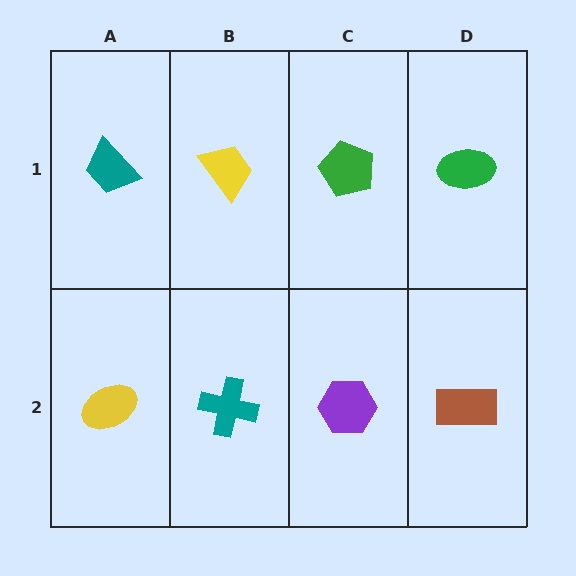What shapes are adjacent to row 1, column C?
A purple hexagon (row 2, column C), a yellow trapezoid (row 1, column B), a green ellipse (row 1, column D).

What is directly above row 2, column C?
A green pentagon.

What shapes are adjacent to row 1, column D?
A brown rectangle (row 2, column D), a green pentagon (row 1, column C).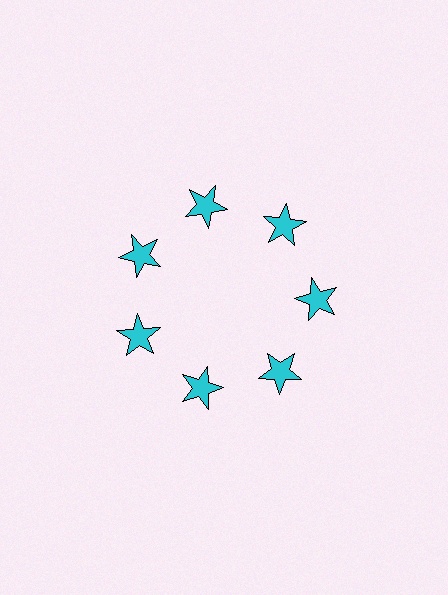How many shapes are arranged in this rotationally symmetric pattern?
There are 7 shapes, arranged in 7 groups of 1.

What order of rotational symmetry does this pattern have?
This pattern has 7-fold rotational symmetry.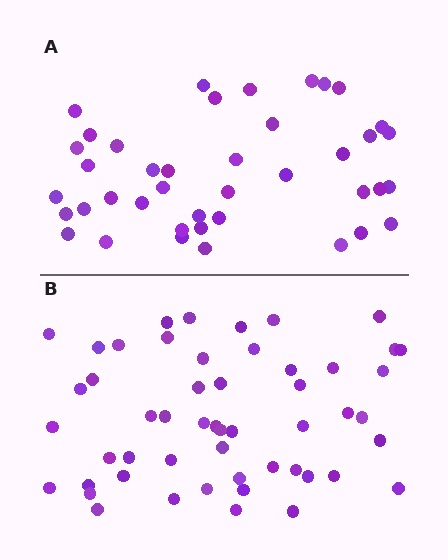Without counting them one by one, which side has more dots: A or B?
Region B (the bottom region) has more dots.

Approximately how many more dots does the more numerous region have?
Region B has roughly 12 or so more dots than region A.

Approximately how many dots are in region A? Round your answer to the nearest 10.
About 40 dots. (The exact count is 41, which rounds to 40.)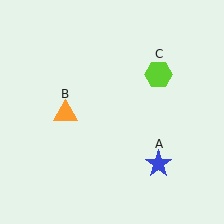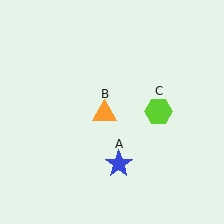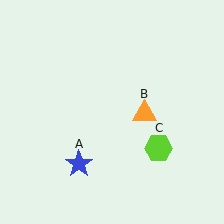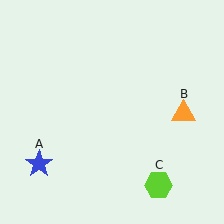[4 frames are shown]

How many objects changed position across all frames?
3 objects changed position: blue star (object A), orange triangle (object B), lime hexagon (object C).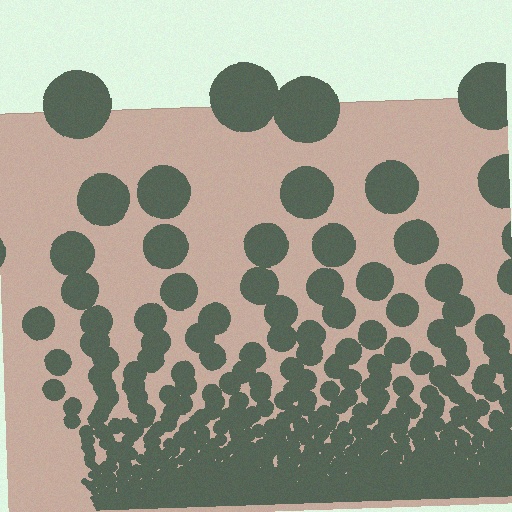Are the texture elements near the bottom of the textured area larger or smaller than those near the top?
Smaller. The gradient is inverted — elements near the bottom are smaller and denser.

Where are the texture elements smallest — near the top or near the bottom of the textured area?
Near the bottom.